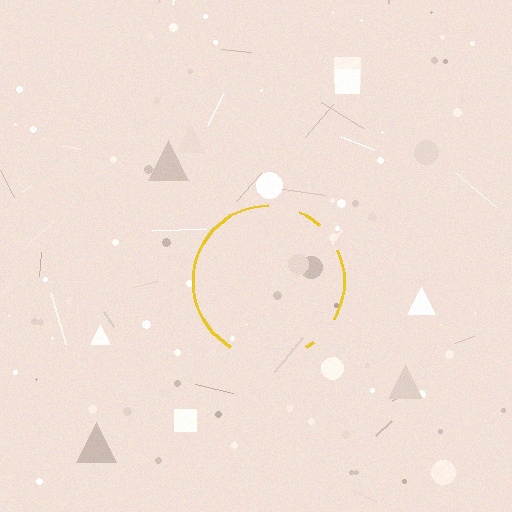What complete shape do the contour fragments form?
The contour fragments form a circle.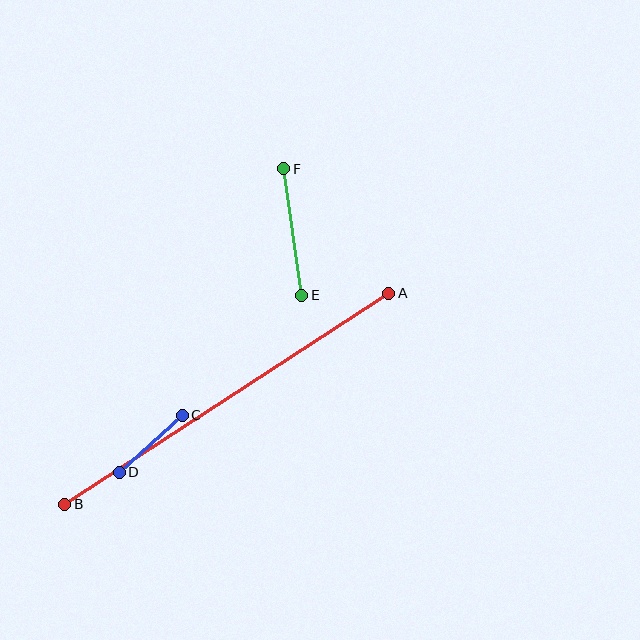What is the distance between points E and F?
The distance is approximately 127 pixels.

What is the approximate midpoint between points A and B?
The midpoint is at approximately (227, 399) pixels.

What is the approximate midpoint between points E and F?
The midpoint is at approximately (293, 232) pixels.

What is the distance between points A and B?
The distance is approximately 387 pixels.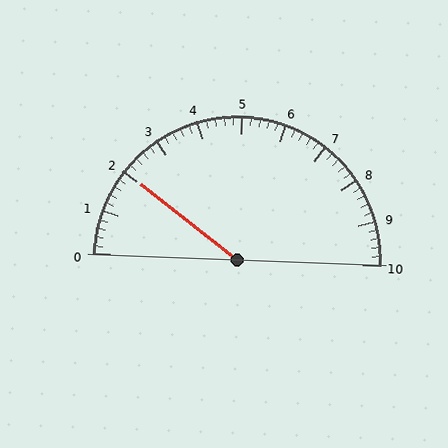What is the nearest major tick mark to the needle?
The nearest major tick mark is 2.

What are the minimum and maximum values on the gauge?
The gauge ranges from 0 to 10.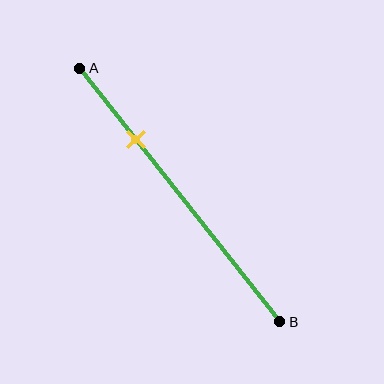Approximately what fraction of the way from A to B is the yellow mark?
The yellow mark is approximately 30% of the way from A to B.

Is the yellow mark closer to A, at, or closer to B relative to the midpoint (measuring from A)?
The yellow mark is closer to point A than the midpoint of segment AB.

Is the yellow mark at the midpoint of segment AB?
No, the mark is at about 30% from A, not at the 50% midpoint.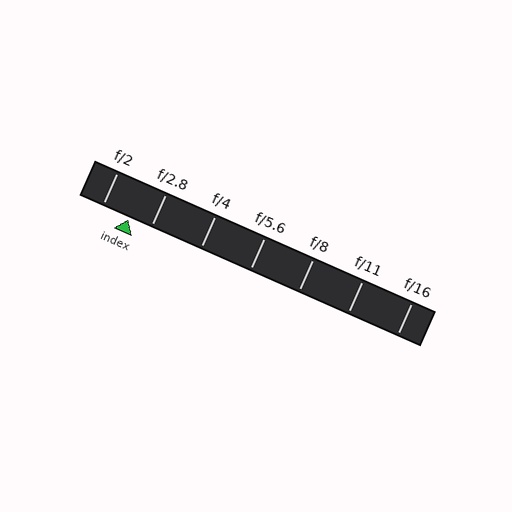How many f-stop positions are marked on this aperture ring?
There are 7 f-stop positions marked.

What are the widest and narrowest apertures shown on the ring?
The widest aperture shown is f/2 and the narrowest is f/16.